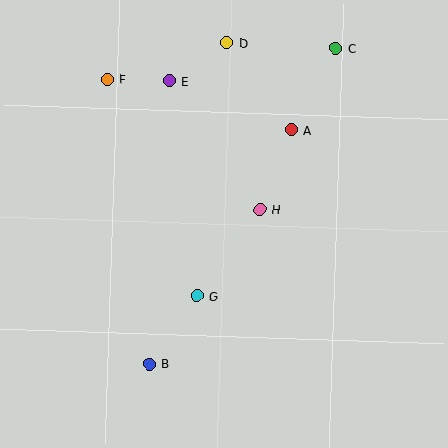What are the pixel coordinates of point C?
Point C is at (336, 48).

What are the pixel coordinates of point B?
Point B is at (149, 364).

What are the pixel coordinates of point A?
Point A is at (291, 130).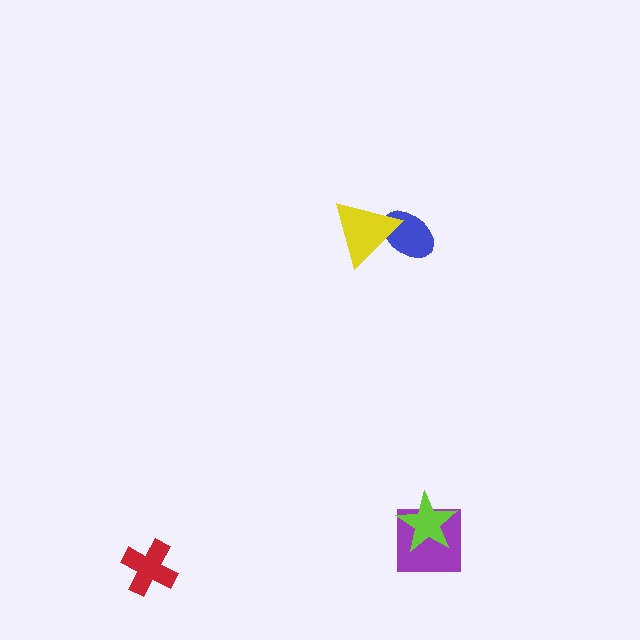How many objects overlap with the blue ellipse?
1 object overlaps with the blue ellipse.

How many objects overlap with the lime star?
1 object overlaps with the lime star.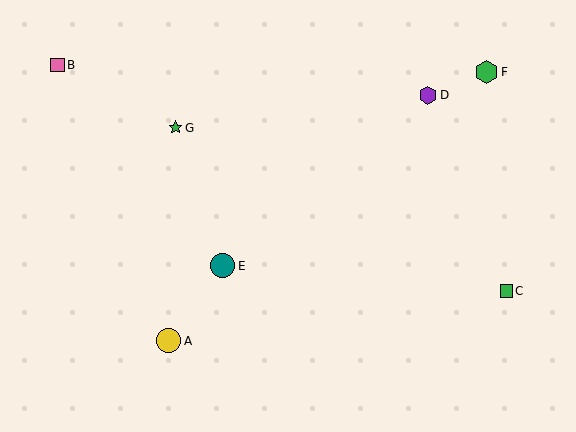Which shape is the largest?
The teal circle (labeled E) is the largest.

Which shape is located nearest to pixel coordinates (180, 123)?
The green star (labeled G) at (175, 128) is nearest to that location.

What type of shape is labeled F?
Shape F is a green hexagon.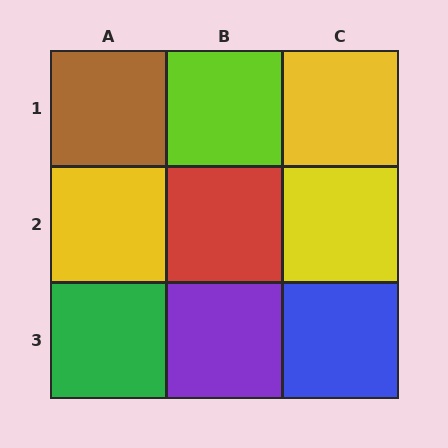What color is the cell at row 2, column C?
Yellow.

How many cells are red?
1 cell is red.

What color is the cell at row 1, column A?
Brown.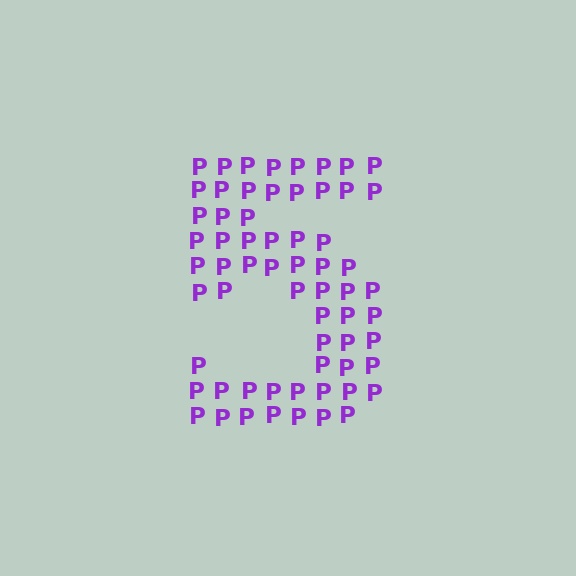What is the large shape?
The large shape is the digit 5.